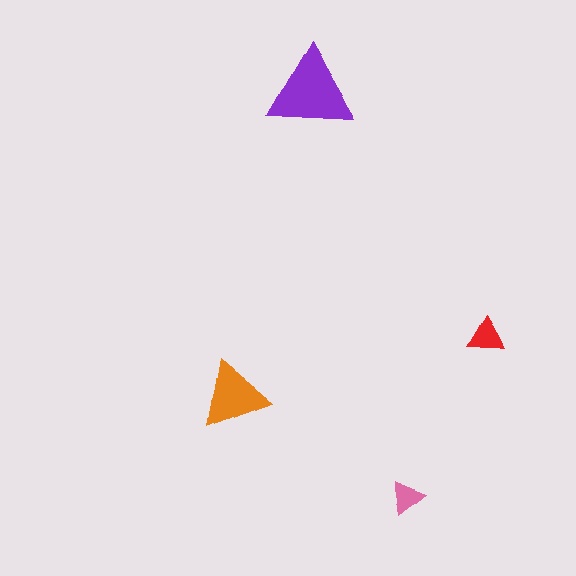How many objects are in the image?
There are 4 objects in the image.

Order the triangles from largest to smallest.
the purple one, the orange one, the red one, the pink one.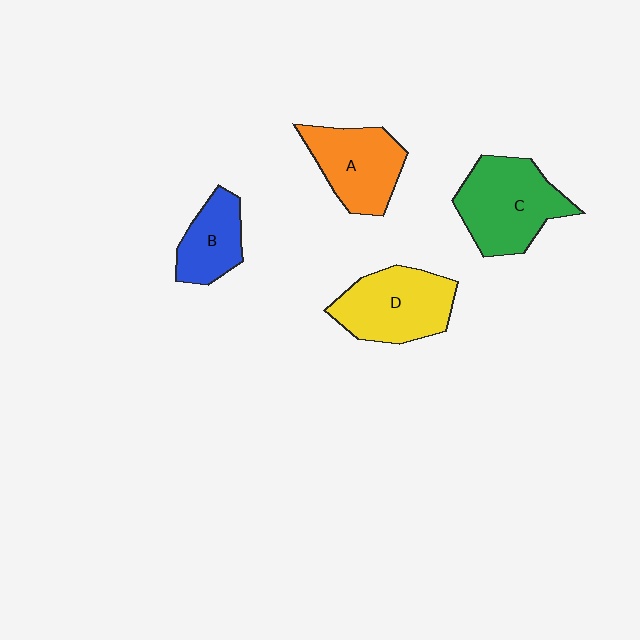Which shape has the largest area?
Shape C (green).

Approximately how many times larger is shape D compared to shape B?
Approximately 1.6 times.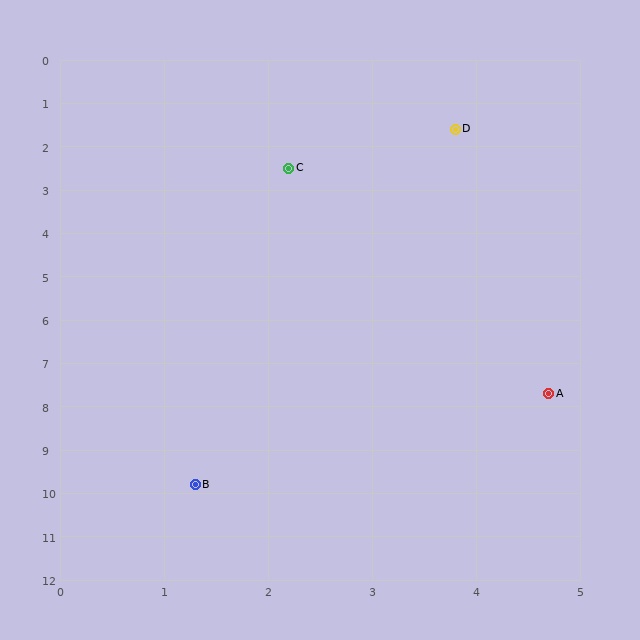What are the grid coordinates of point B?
Point B is at approximately (1.3, 9.8).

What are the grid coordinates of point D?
Point D is at approximately (3.8, 1.6).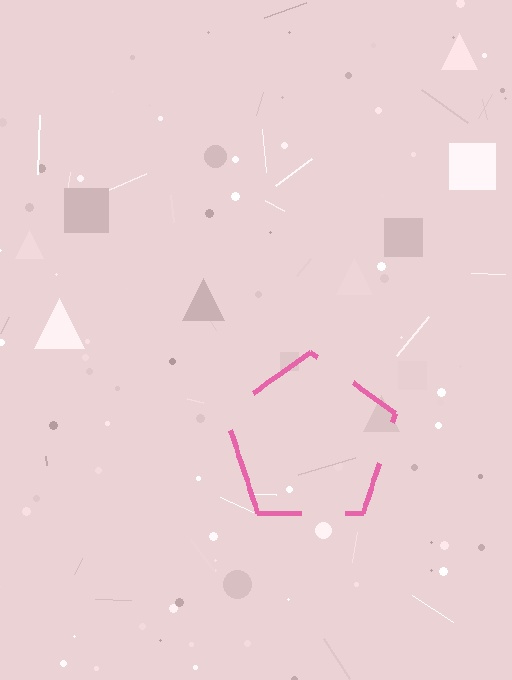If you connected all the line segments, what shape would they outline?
They would outline a pentagon.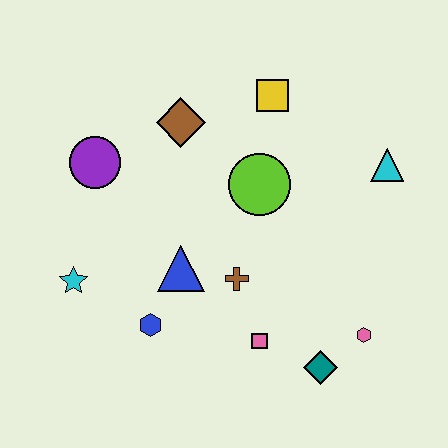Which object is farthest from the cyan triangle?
The cyan star is farthest from the cyan triangle.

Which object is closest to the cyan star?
The blue hexagon is closest to the cyan star.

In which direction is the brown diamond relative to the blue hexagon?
The brown diamond is above the blue hexagon.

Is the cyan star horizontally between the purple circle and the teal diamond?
No